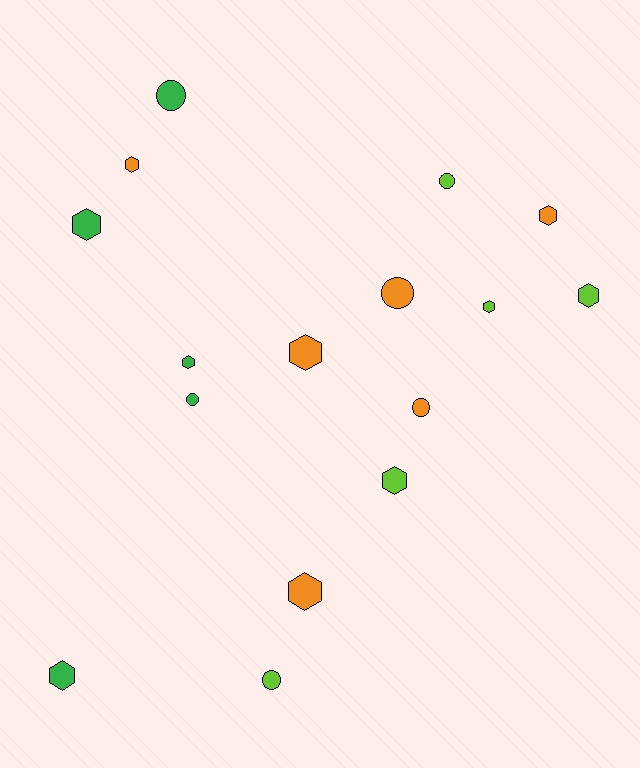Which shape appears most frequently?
Hexagon, with 10 objects.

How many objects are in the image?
There are 16 objects.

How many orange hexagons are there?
There are 4 orange hexagons.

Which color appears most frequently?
Orange, with 6 objects.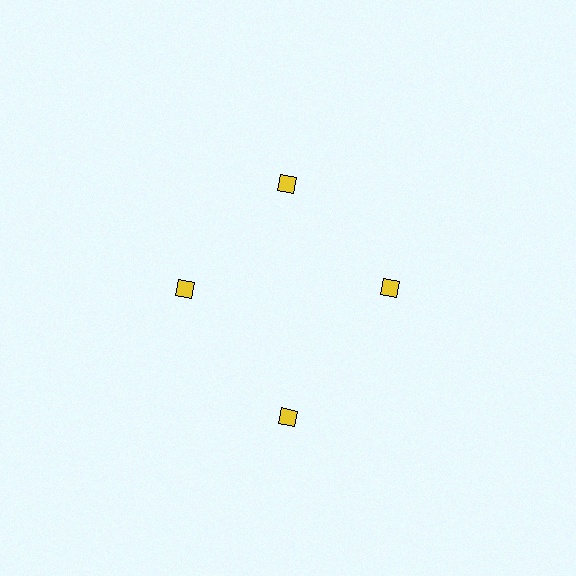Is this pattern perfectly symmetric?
No. The 4 yellow diamonds are arranged in a ring, but one element near the 6 o'clock position is pushed outward from the center, breaking the 4-fold rotational symmetry.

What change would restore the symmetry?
The symmetry would be restored by moving it inward, back onto the ring so that all 4 diamonds sit at equal angles and equal distance from the center.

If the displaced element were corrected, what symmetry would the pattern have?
It would have 4-fold rotational symmetry — the pattern would map onto itself every 90 degrees.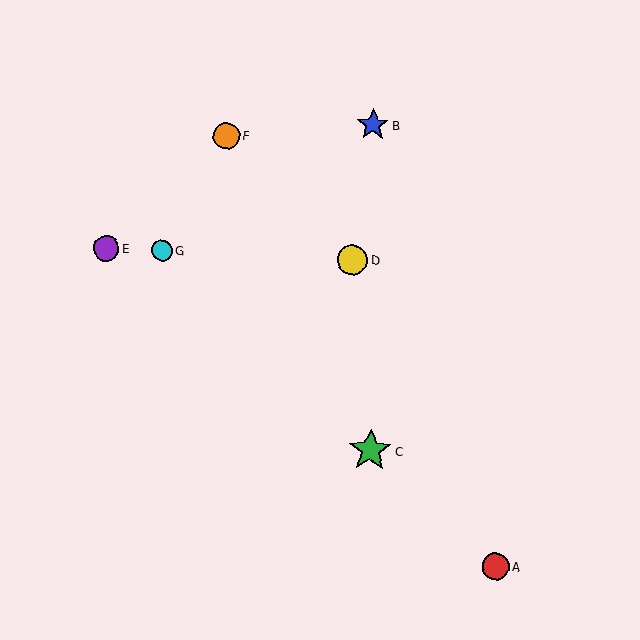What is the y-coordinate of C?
Object C is at y≈450.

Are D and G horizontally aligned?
Yes, both are at y≈260.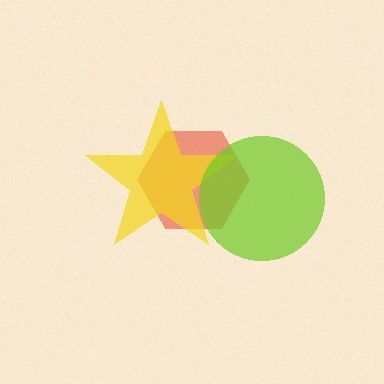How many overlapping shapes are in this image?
There are 3 overlapping shapes in the image.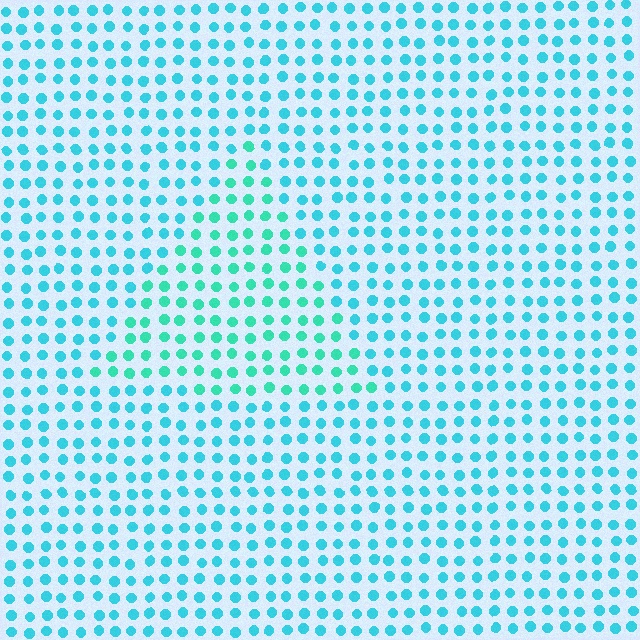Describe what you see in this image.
The image is filled with small cyan elements in a uniform arrangement. A triangle-shaped region is visible where the elements are tinted to a slightly different hue, forming a subtle color boundary.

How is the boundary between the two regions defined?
The boundary is defined purely by a slight shift in hue (about 24 degrees). Spacing, size, and orientation are identical on both sides.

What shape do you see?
I see a triangle.